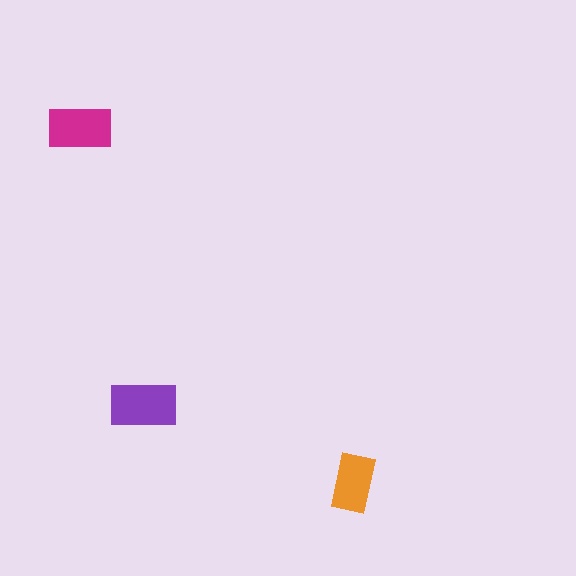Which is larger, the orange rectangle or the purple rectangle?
The purple one.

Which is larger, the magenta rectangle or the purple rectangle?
The purple one.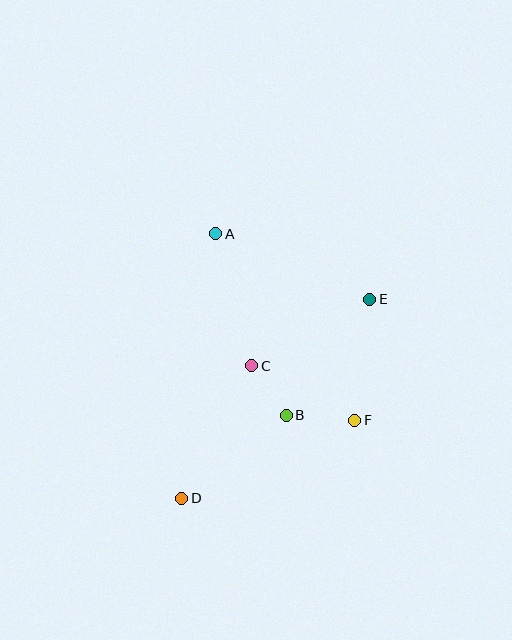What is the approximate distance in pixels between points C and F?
The distance between C and F is approximately 117 pixels.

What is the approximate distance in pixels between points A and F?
The distance between A and F is approximately 233 pixels.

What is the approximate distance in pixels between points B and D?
The distance between B and D is approximately 134 pixels.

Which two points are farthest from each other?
Points D and E are farthest from each other.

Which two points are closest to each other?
Points B and C are closest to each other.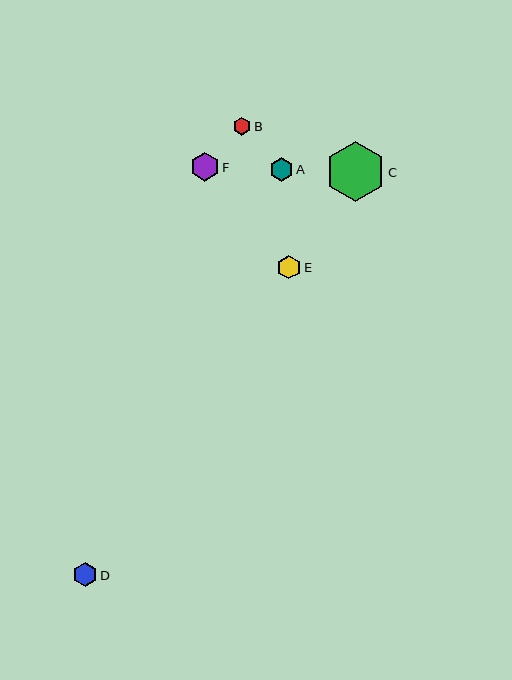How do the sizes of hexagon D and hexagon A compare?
Hexagon D and hexagon A are approximately the same size.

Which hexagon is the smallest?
Hexagon B is the smallest with a size of approximately 18 pixels.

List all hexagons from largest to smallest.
From largest to smallest: C, F, D, E, A, B.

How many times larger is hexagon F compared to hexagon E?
Hexagon F is approximately 1.2 times the size of hexagon E.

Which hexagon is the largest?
Hexagon C is the largest with a size of approximately 60 pixels.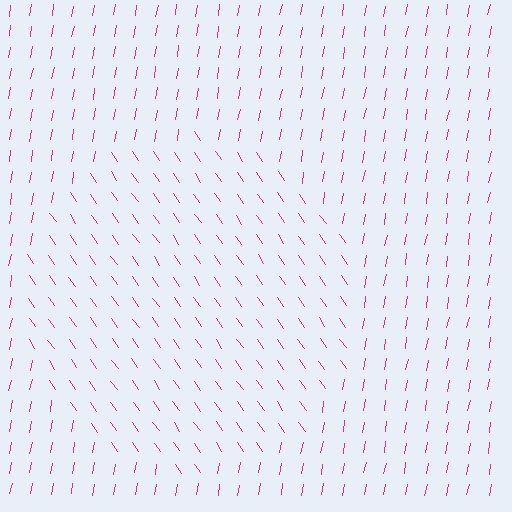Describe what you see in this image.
The image is filled with small magenta line segments. A circle region in the image has lines oriented differently from the surrounding lines, creating a visible texture boundary.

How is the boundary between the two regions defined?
The boundary is defined purely by a change in line orientation (approximately 45 degrees difference). All lines are the same color and thickness.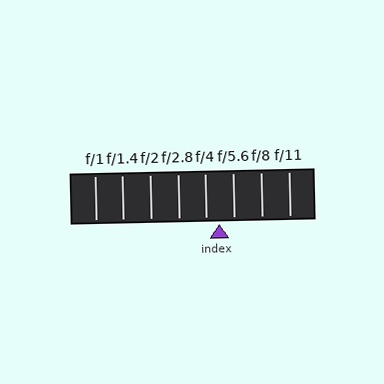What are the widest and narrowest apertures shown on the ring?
The widest aperture shown is f/1 and the narrowest is f/11.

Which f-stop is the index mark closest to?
The index mark is closest to f/4.